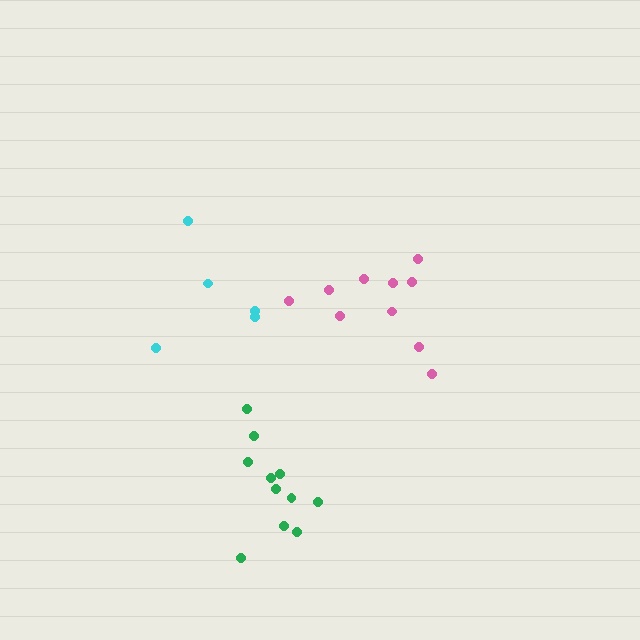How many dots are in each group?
Group 1: 11 dots, Group 2: 5 dots, Group 3: 10 dots (26 total).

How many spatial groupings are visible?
There are 3 spatial groupings.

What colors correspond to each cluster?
The clusters are colored: green, cyan, pink.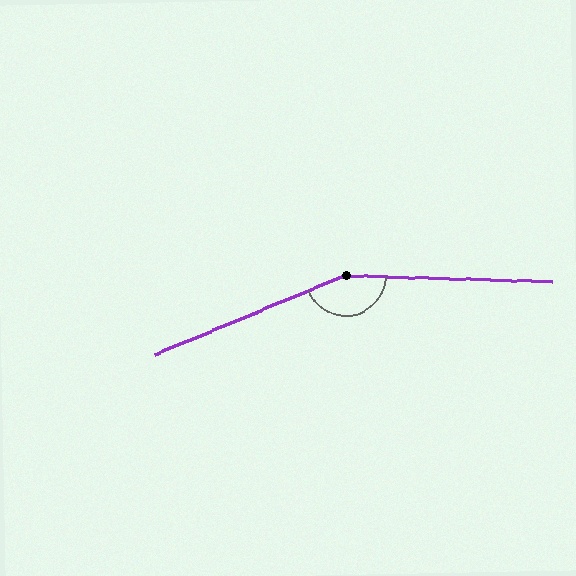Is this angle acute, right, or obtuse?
It is obtuse.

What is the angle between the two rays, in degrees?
Approximately 156 degrees.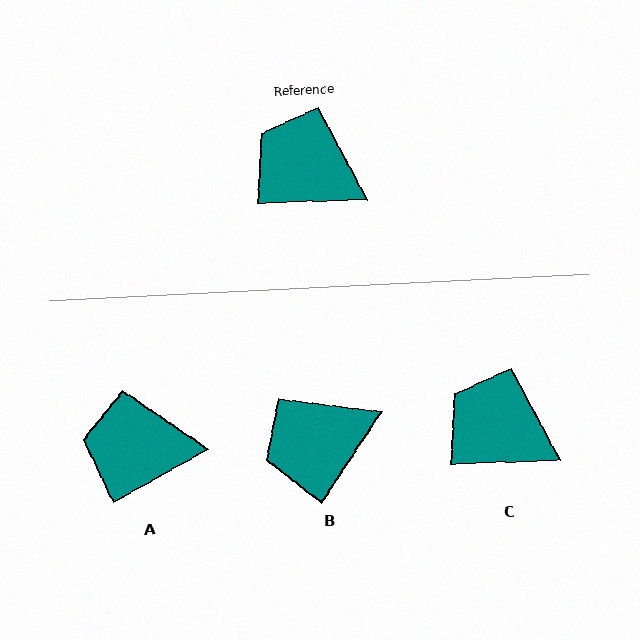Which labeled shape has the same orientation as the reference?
C.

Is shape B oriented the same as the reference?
No, it is off by about 55 degrees.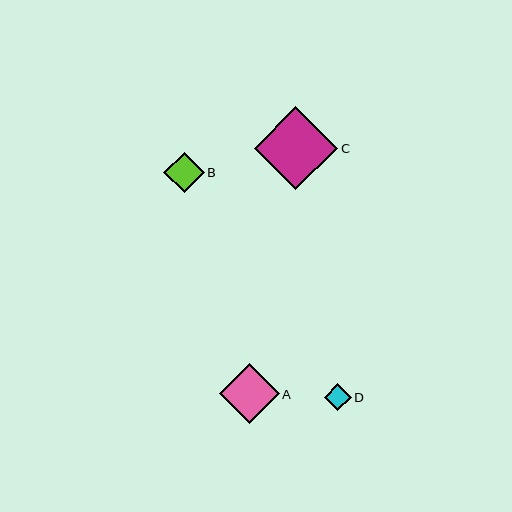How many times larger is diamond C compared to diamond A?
Diamond C is approximately 1.4 times the size of diamond A.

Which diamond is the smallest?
Diamond D is the smallest with a size of approximately 27 pixels.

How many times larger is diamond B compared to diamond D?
Diamond B is approximately 1.5 times the size of diamond D.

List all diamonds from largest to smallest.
From largest to smallest: C, A, B, D.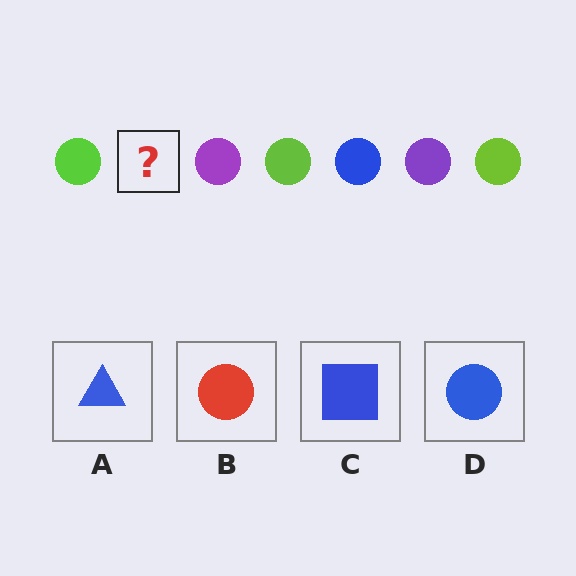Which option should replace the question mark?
Option D.